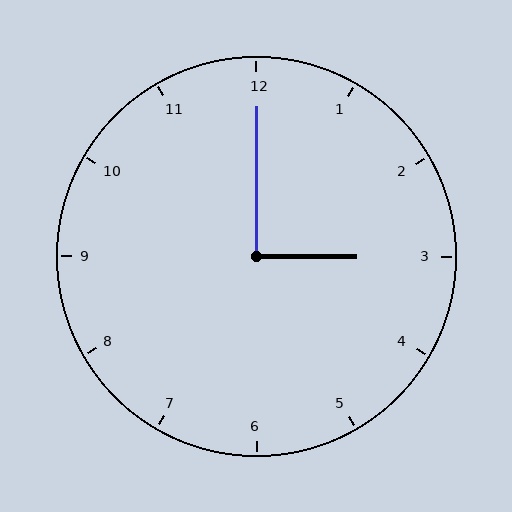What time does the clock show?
3:00.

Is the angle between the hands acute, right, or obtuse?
It is right.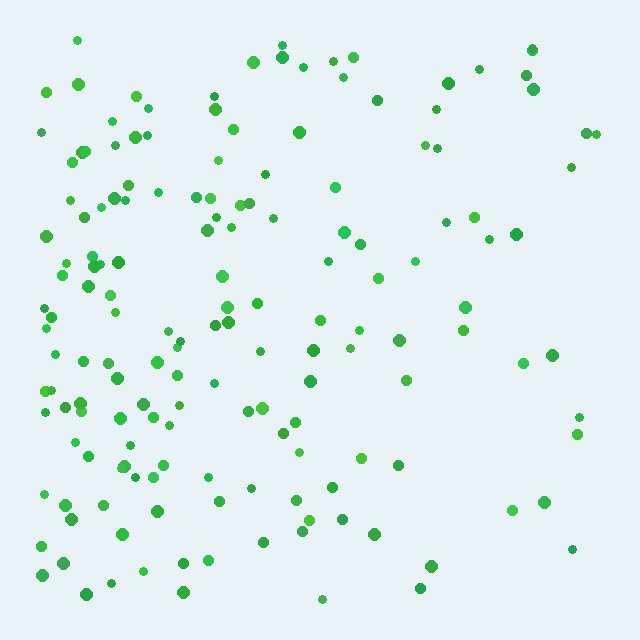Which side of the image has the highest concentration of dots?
The left.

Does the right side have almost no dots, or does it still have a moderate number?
Still a moderate number, just noticeably fewer than the left.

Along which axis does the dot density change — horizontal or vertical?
Horizontal.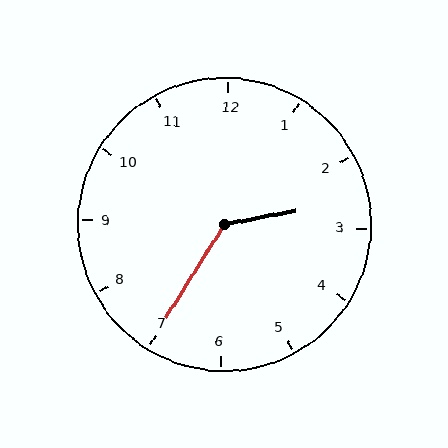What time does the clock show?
2:35.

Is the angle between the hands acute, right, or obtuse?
It is obtuse.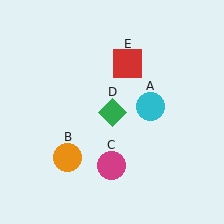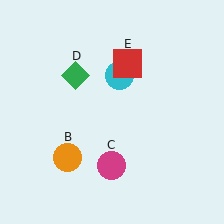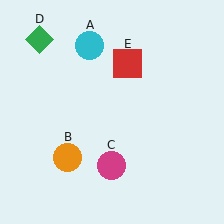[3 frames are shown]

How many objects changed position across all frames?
2 objects changed position: cyan circle (object A), green diamond (object D).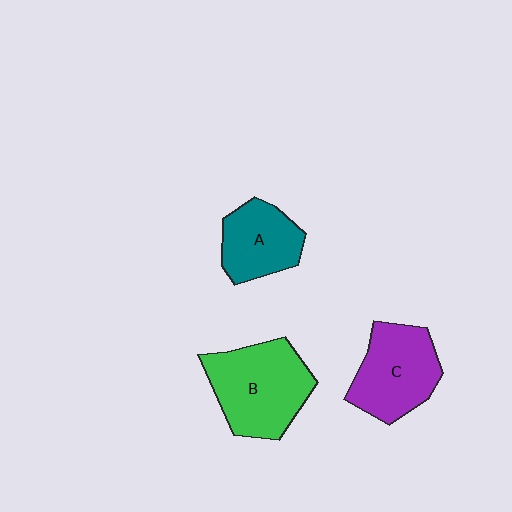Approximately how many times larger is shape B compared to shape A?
Approximately 1.5 times.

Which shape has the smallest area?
Shape A (teal).